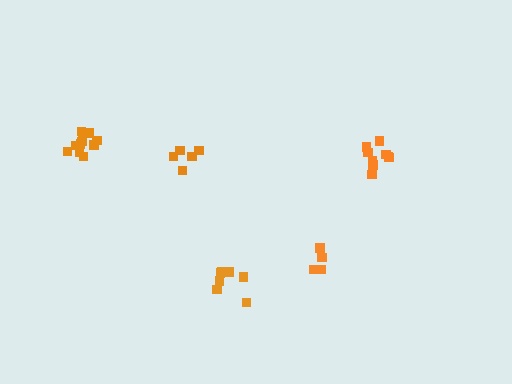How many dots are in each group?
Group 1: 7 dots, Group 2: 9 dots, Group 3: 5 dots, Group 4: 11 dots, Group 5: 5 dots (37 total).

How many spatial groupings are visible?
There are 5 spatial groupings.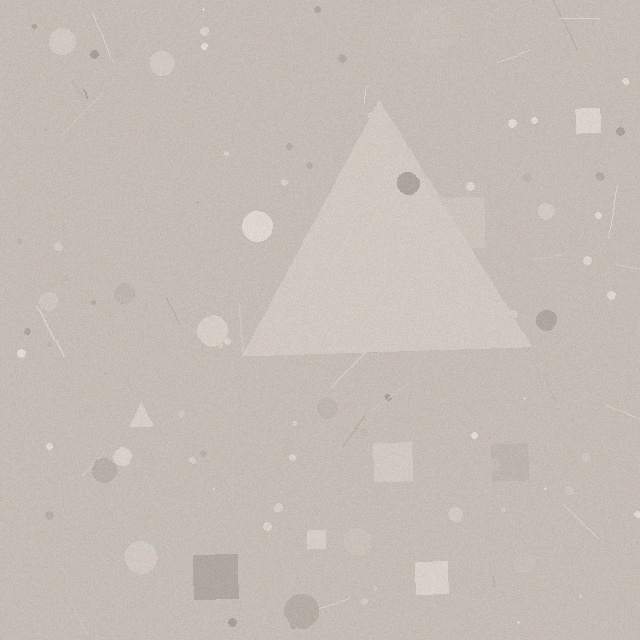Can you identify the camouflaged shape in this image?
The camouflaged shape is a triangle.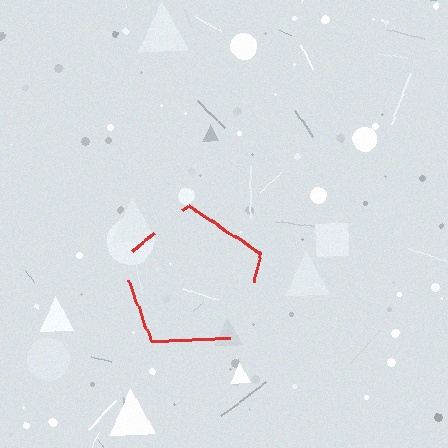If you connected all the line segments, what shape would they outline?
They would outline a pentagon.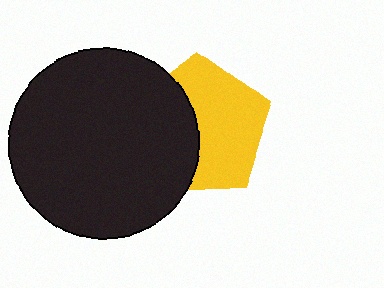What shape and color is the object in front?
The object in front is a black circle.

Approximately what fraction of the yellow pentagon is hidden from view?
Roughly 42% of the yellow pentagon is hidden behind the black circle.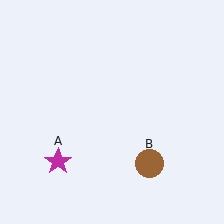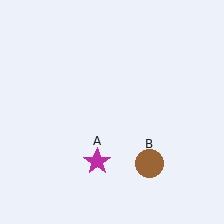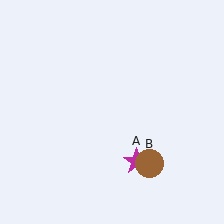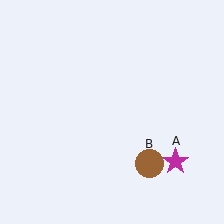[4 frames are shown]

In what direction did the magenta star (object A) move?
The magenta star (object A) moved right.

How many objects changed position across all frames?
1 object changed position: magenta star (object A).